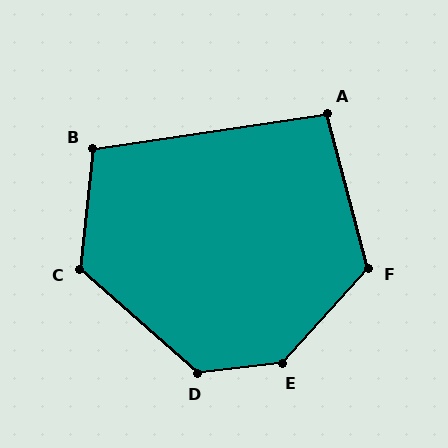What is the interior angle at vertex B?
Approximately 105 degrees (obtuse).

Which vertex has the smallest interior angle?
A, at approximately 96 degrees.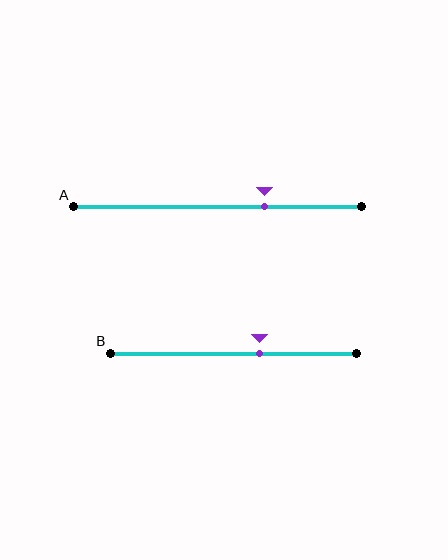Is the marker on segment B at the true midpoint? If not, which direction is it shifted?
No, the marker on segment B is shifted to the right by about 11% of the segment length.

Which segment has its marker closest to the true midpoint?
Segment B has its marker closest to the true midpoint.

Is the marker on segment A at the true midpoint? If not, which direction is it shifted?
No, the marker on segment A is shifted to the right by about 16% of the segment length.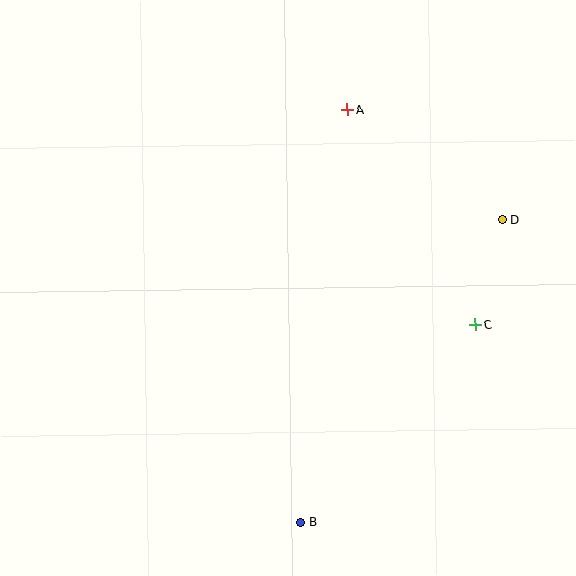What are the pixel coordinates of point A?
Point A is at (347, 110).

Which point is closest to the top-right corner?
Point D is closest to the top-right corner.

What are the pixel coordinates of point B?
Point B is at (301, 522).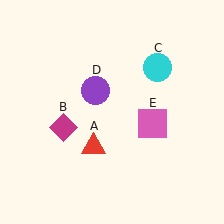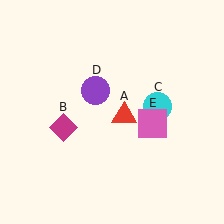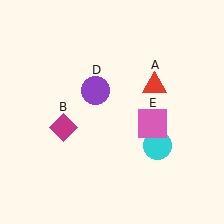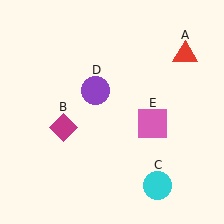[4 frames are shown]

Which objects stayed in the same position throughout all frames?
Magenta diamond (object B) and purple circle (object D) and pink square (object E) remained stationary.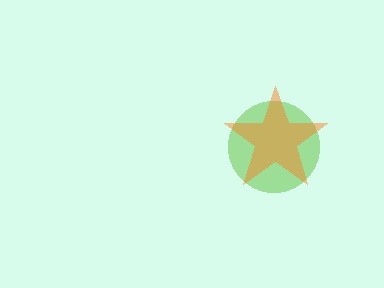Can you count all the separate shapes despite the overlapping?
Yes, there are 2 separate shapes.